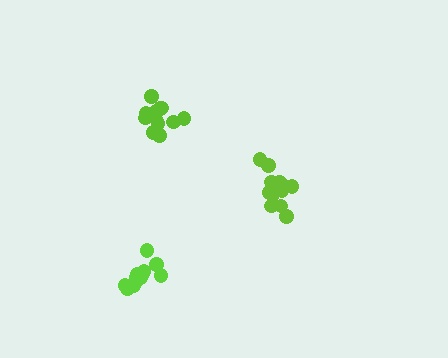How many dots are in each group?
Group 1: 14 dots, Group 2: 14 dots, Group 3: 12 dots (40 total).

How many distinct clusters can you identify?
There are 3 distinct clusters.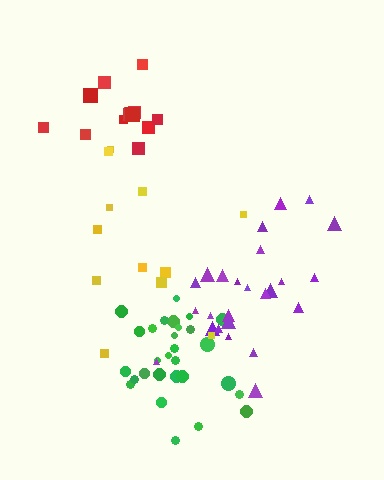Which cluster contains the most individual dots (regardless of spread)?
Green (29).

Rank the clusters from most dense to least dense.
green, red, purple, yellow.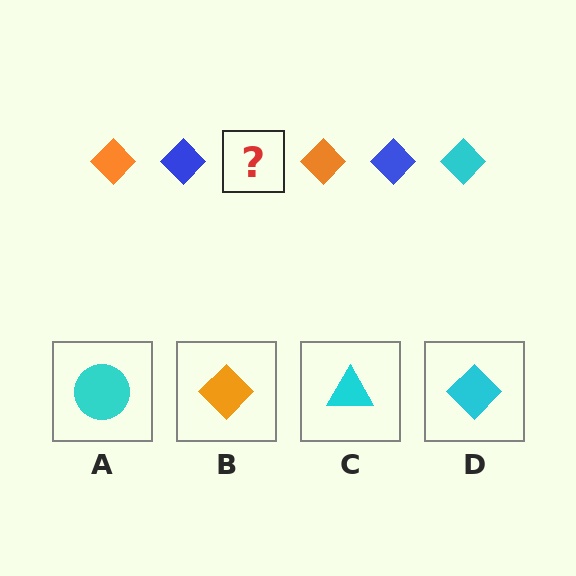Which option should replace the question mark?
Option D.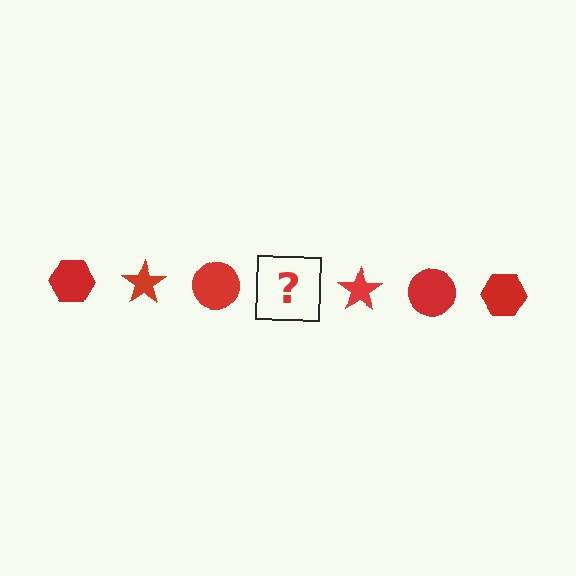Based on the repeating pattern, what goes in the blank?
The blank should be a red hexagon.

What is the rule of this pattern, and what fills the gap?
The rule is that the pattern cycles through hexagon, star, circle shapes in red. The gap should be filled with a red hexagon.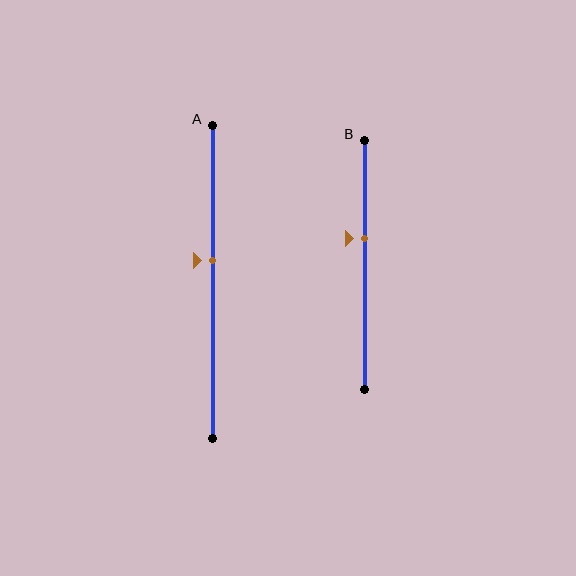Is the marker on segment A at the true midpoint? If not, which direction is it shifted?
No, the marker on segment A is shifted upward by about 7% of the segment length.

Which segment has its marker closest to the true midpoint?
Segment A has its marker closest to the true midpoint.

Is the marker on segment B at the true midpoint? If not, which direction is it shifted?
No, the marker on segment B is shifted upward by about 11% of the segment length.